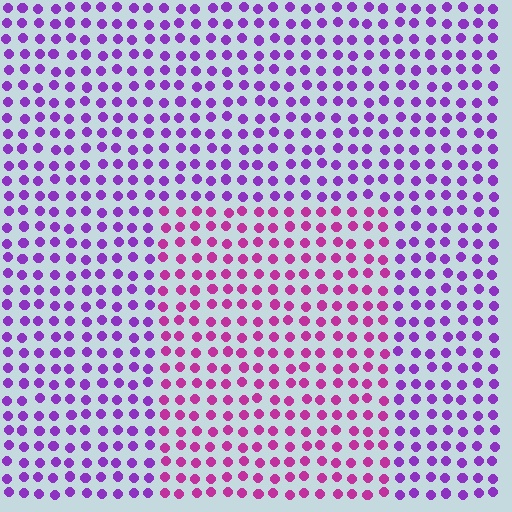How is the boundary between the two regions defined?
The boundary is defined purely by a slight shift in hue (about 36 degrees). Spacing, size, and orientation are identical on both sides.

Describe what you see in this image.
The image is filled with small purple elements in a uniform arrangement. A rectangle-shaped region is visible where the elements are tinted to a slightly different hue, forming a subtle color boundary.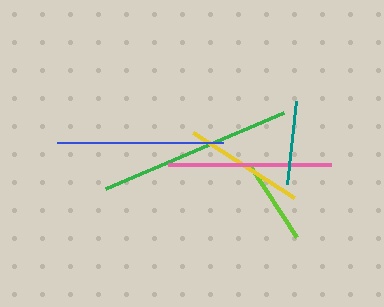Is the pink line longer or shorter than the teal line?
The pink line is longer than the teal line.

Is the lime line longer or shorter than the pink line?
The pink line is longer than the lime line.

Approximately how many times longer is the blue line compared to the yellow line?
The blue line is approximately 1.4 times the length of the yellow line.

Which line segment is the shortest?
The teal line is the shortest at approximately 83 pixels.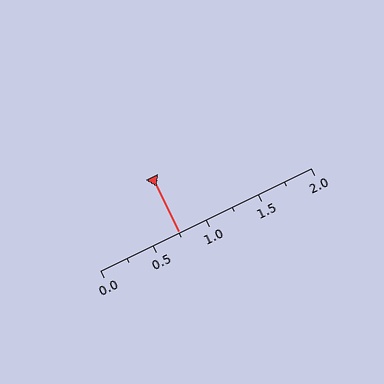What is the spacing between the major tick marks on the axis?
The major ticks are spaced 0.5 apart.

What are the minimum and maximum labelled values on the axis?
The axis runs from 0.0 to 2.0.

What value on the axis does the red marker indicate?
The marker indicates approximately 0.75.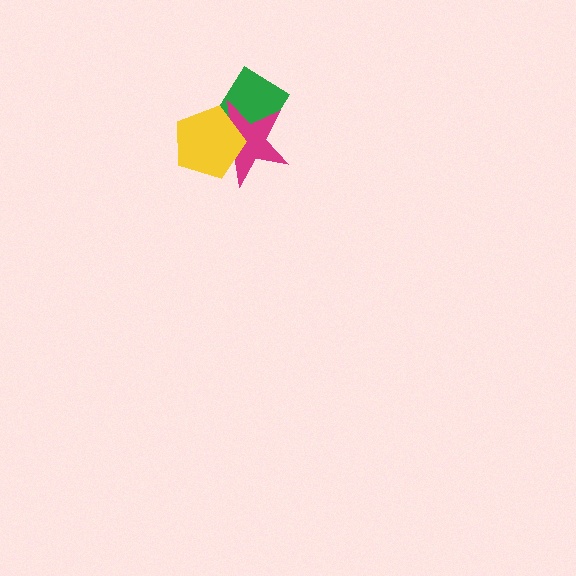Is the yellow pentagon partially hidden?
No, no other shape covers it.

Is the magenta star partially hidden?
Yes, it is partially covered by another shape.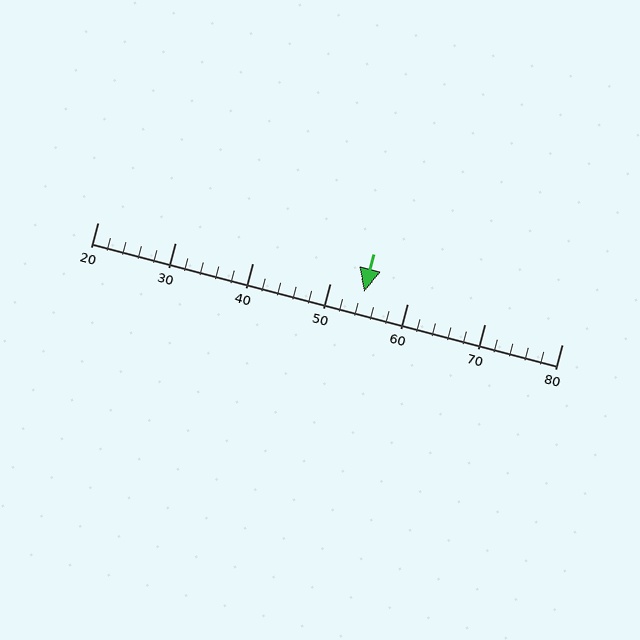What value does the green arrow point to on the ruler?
The green arrow points to approximately 54.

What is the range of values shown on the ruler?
The ruler shows values from 20 to 80.